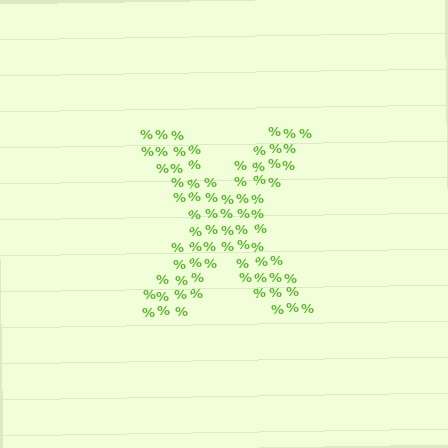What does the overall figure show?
The overall figure shows the letter X.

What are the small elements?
The small elements are percent signs.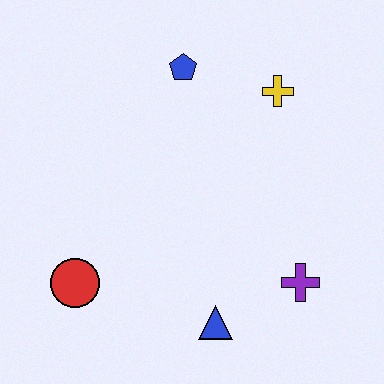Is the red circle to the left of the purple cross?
Yes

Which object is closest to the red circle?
The blue triangle is closest to the red circle.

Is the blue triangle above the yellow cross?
No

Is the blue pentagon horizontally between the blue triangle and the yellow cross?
No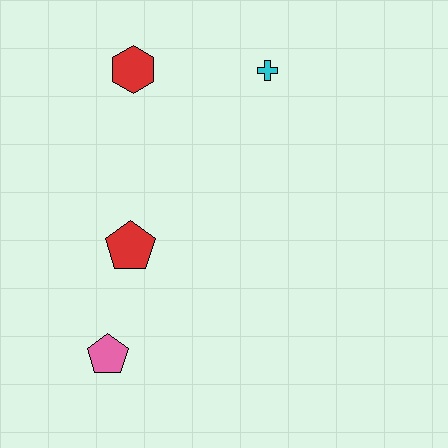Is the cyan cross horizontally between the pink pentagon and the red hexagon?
No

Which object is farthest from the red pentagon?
The cyan cross is farthest from the red pentagon.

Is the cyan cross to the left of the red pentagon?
No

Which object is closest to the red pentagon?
The pink pentagon is closest to the red pentagon.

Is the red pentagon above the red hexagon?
No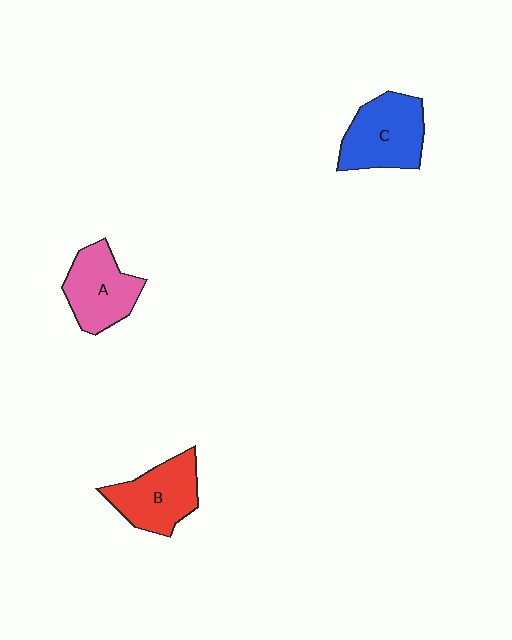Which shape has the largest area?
Shape C (blue).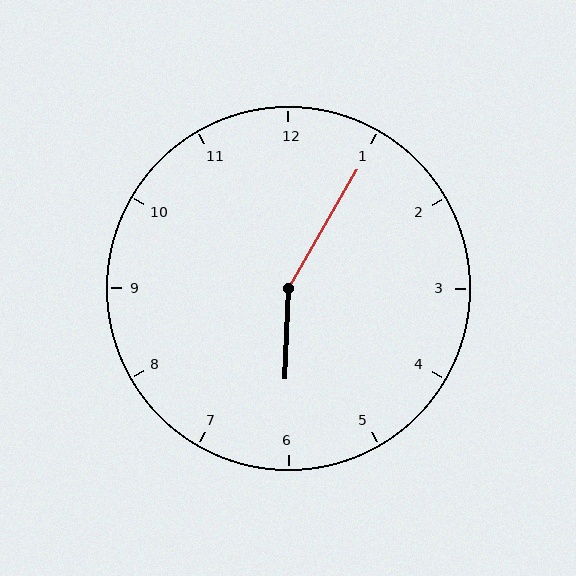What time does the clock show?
6:05.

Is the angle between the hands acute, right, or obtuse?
It is obtuse.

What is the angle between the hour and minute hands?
Approximately 152 degrees.